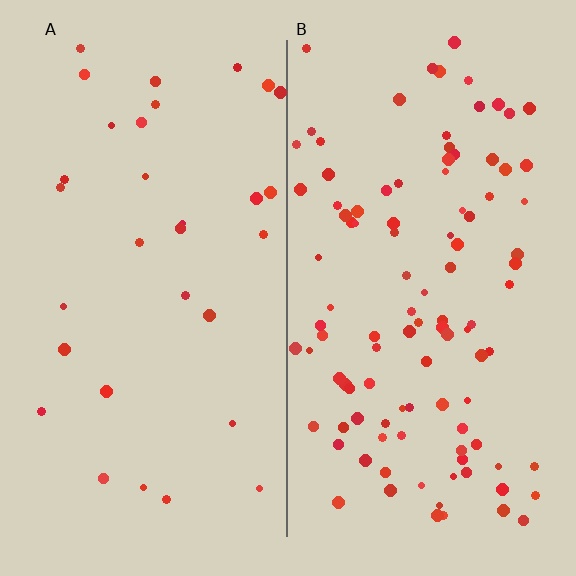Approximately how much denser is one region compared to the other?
Approximately 3.4× — region B over region A.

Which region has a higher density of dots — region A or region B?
B (the right).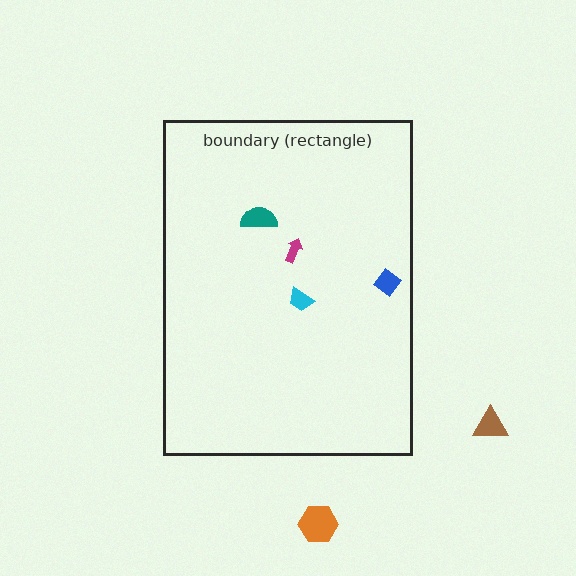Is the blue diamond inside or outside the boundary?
Inside.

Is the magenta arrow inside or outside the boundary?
Inside.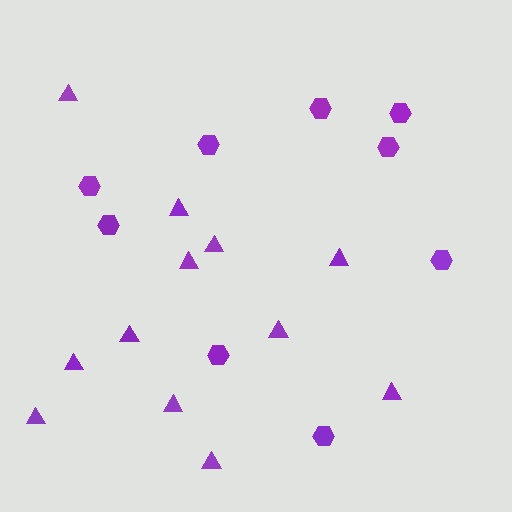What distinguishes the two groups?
There are 2 groups: one group of triangles (12) and one group of hexagons (9).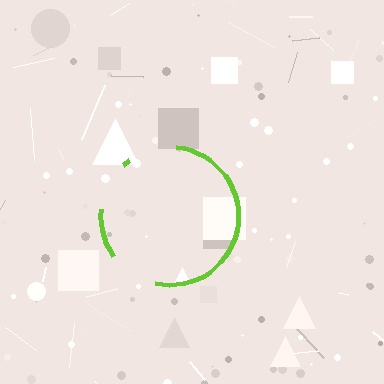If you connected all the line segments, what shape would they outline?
They would outline a circle.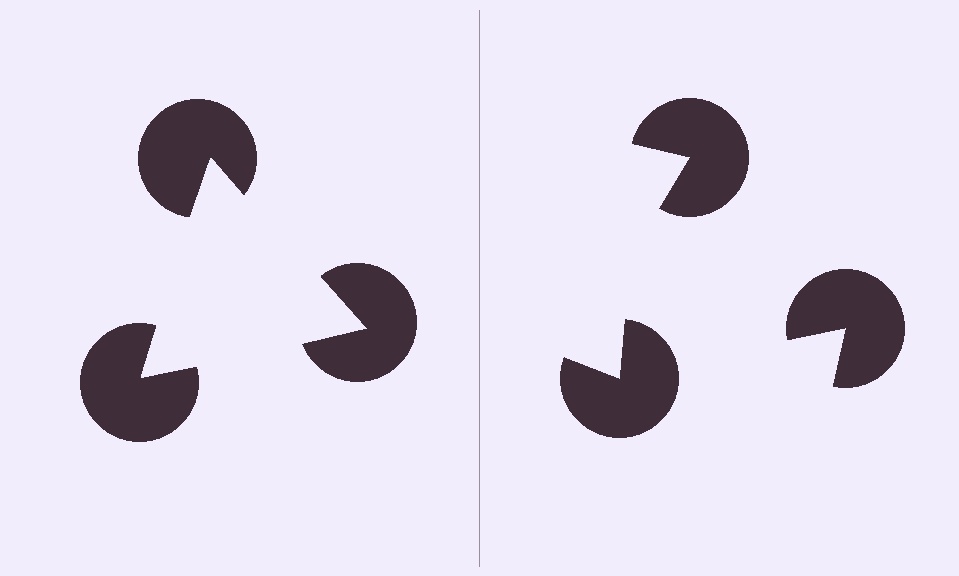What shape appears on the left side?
An illusory triangle.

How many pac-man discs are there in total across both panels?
6 — 3 on each side.